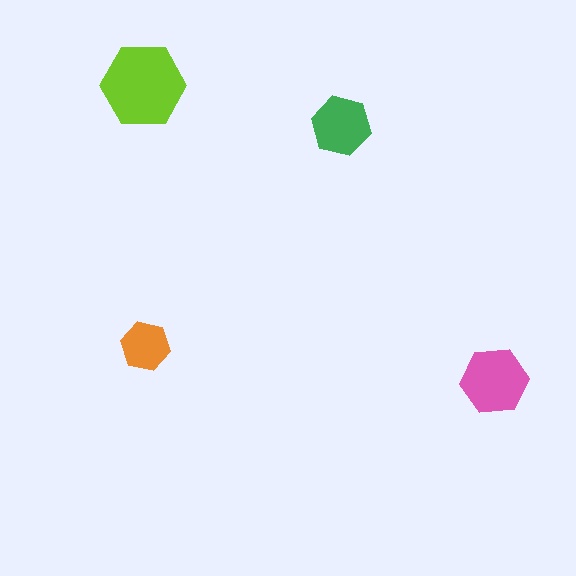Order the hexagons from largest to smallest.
the lime one, the pink one, the green one, the orange one.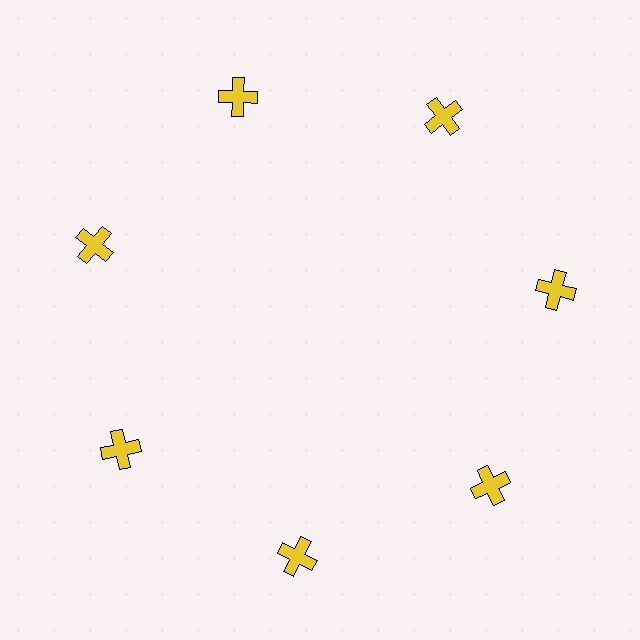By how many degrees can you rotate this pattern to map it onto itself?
The pattern maps onto itself every 51 degrees of rotation.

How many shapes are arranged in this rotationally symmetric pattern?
There are 7 shapes, arranged in 7 groups of 1.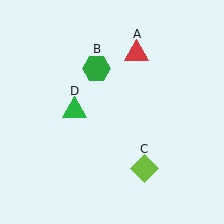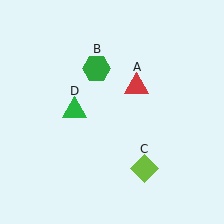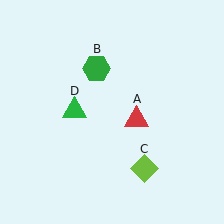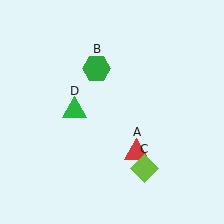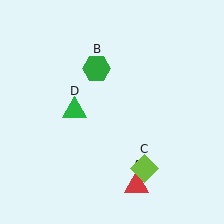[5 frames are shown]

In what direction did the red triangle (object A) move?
The red triangle (object A) moved down.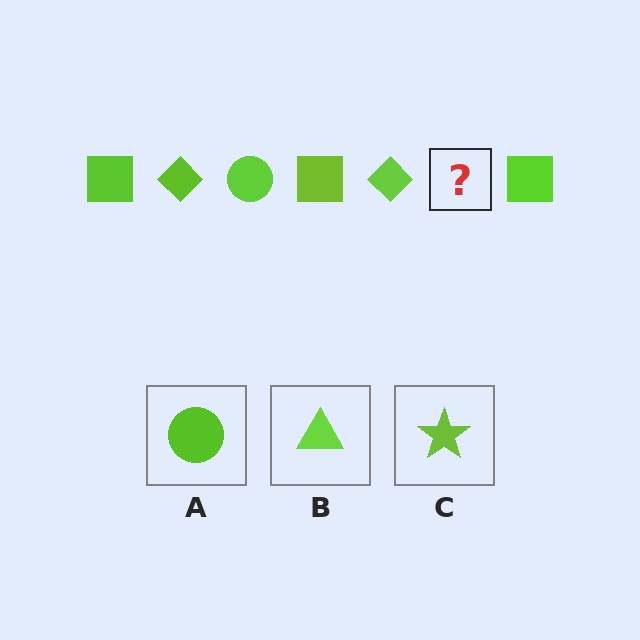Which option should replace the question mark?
Option A.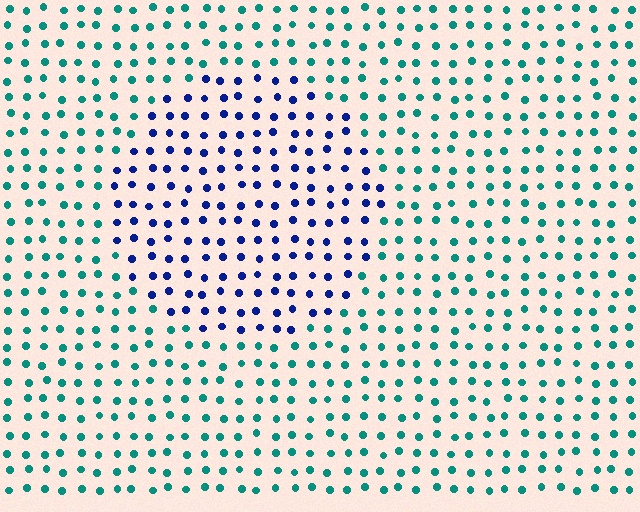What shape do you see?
I see a circle.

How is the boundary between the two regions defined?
The boundary is defined purely by a slight shift in hue (about 58 degrees). Spacing, size, and orientation are identical on both sides.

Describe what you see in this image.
The image is filled with small teal elements in a uniform arrangement. A circle-shaped region is visible where the elements are tinted to a slightly different hue, forming a subtle color boundary.